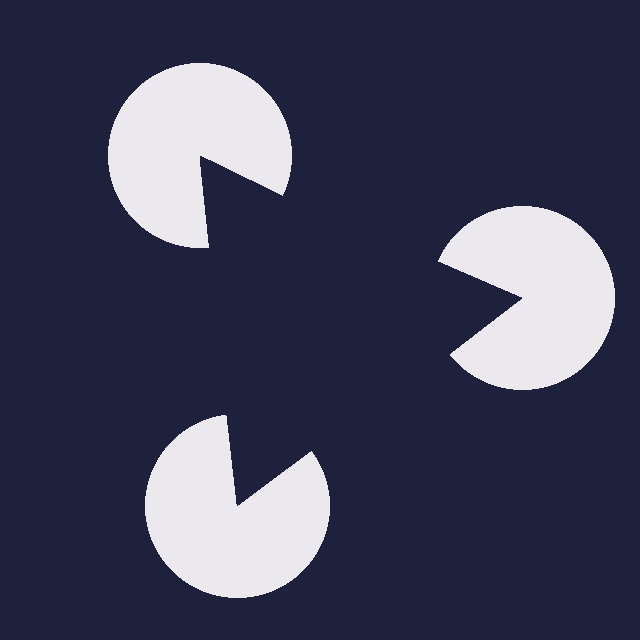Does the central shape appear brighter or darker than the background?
It typically appears slightly darker than the background, even though no actual brightness change is drawn.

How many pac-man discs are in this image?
There are 3 — one at each vertex of the illusory triangle.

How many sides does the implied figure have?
3 sides.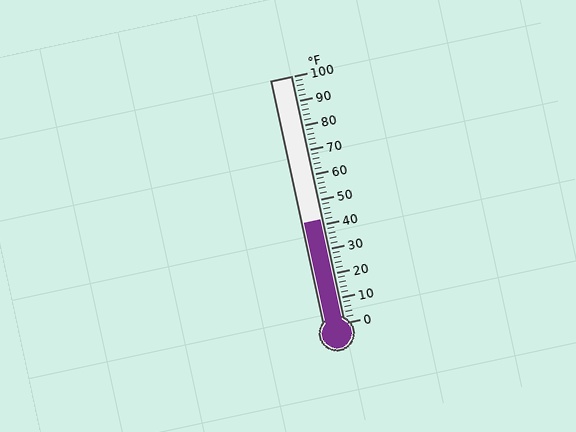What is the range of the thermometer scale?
The thermometer scale ranges from 0°F to 100°F.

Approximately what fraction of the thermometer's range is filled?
The thermometer is filled to approximately 40% of its range.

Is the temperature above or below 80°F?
The temperature is below 80°F.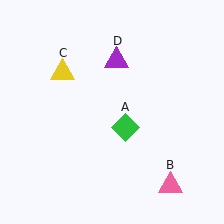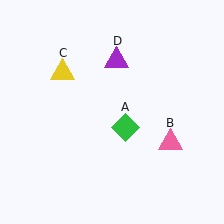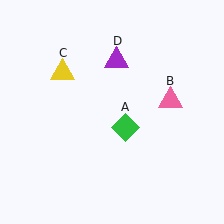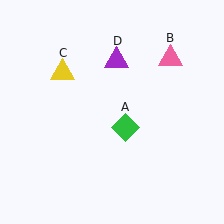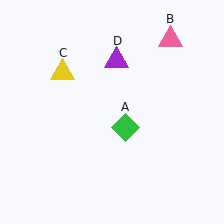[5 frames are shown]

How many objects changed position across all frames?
1 object changed position: pink triangle (object B).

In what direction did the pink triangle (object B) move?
The pink triangle (object B) moved up.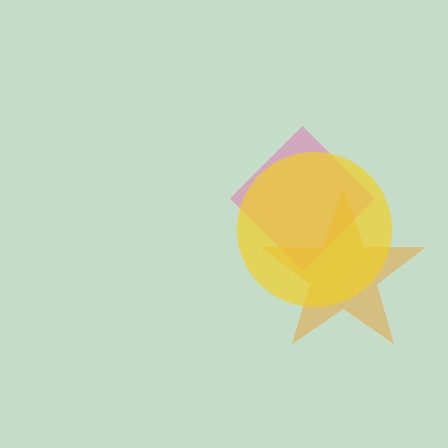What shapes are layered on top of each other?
The layered shapes are: a pink diamond, an orange star, a yellow circle.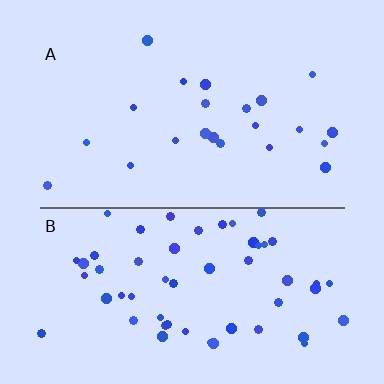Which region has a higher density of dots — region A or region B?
B (the bottom).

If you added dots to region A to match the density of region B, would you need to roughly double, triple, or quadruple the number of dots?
Approximately triple.